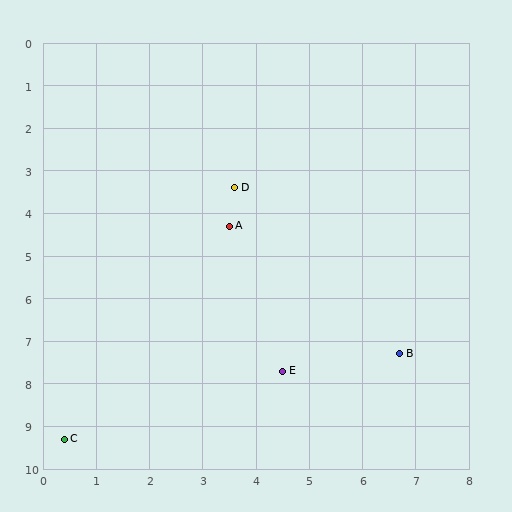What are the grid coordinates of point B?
Point B is at approximately (6.7, 7.3).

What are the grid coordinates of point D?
Point D is at approximately (3.6, 3.4).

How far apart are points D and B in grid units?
Points D and B are about 5.0 grid units apart.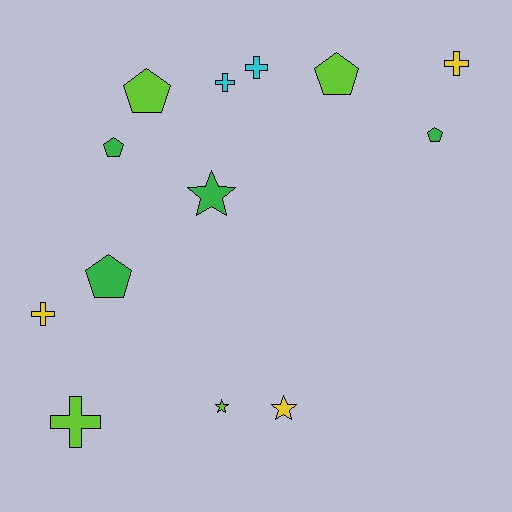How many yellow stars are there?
There is 1 yellow star.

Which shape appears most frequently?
Cross, with 5 objects.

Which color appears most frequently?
Lime, with 4 objects.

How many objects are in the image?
There are 13 objects.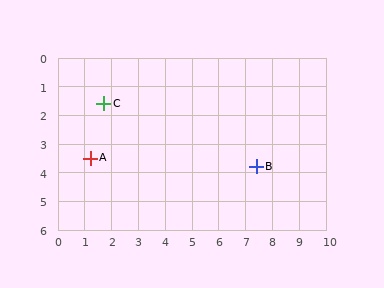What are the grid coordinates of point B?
Point B is at approximately (7.4, 3.8).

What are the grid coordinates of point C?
Point C is at approximately (1.7, 1.6).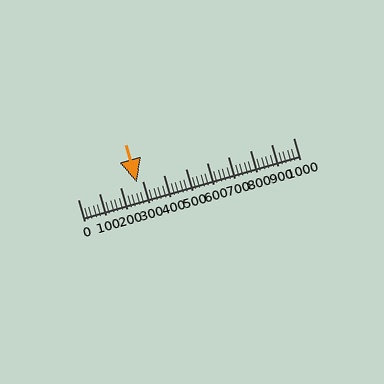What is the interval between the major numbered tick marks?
The major tick marks are spaced 100 units apart.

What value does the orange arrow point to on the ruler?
The orange arrow points to approximately 276.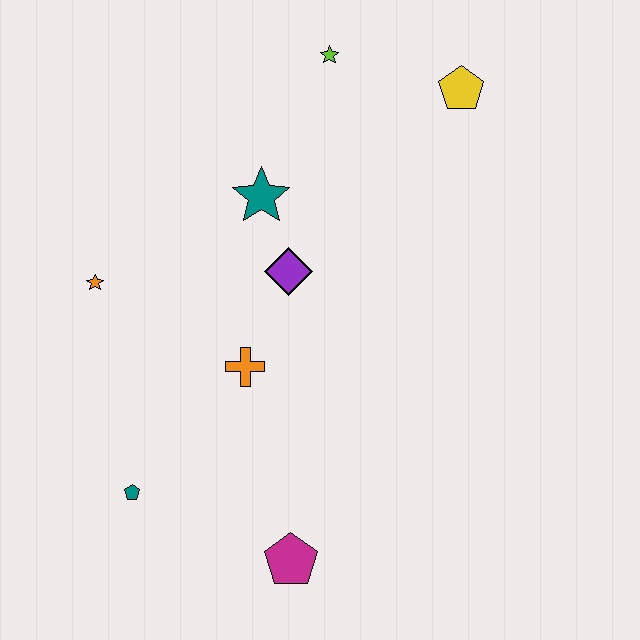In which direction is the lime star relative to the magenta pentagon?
The lime star is above the magenta pentagon.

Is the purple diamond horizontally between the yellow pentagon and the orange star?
Yes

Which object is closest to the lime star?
The yellow pentagon is closest to the lime star.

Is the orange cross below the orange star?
Yes